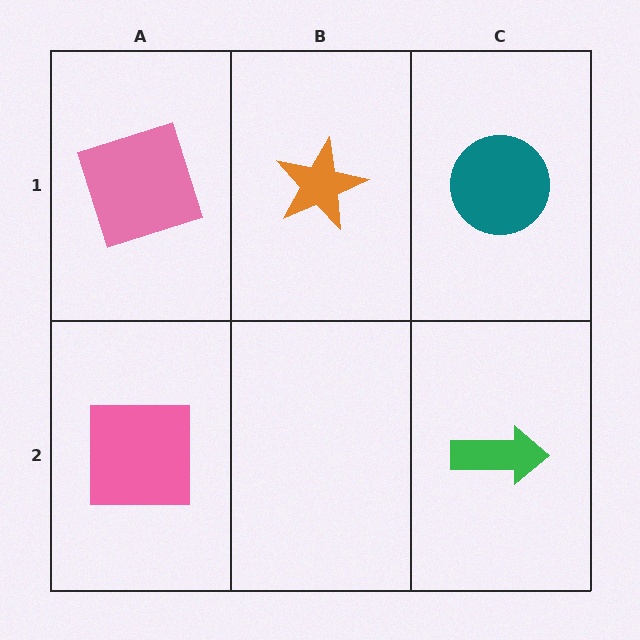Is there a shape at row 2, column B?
No, that cell is empty.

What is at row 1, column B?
An orange star.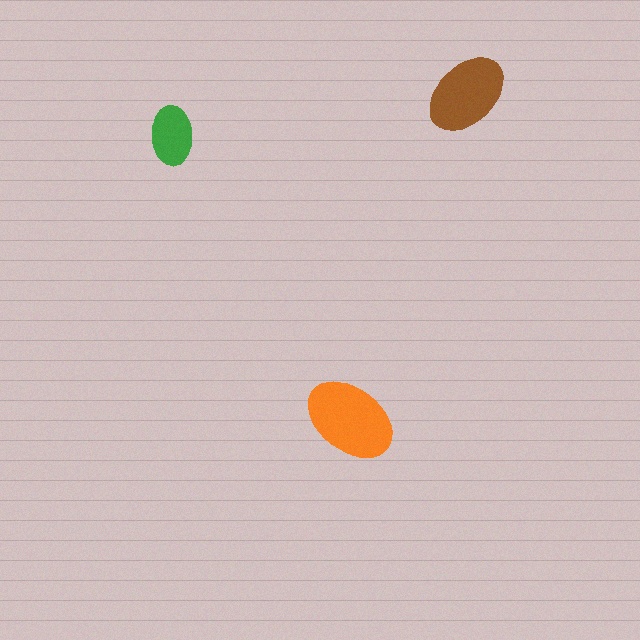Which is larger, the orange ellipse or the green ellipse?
The orange one.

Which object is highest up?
The brown ellipse is topmost.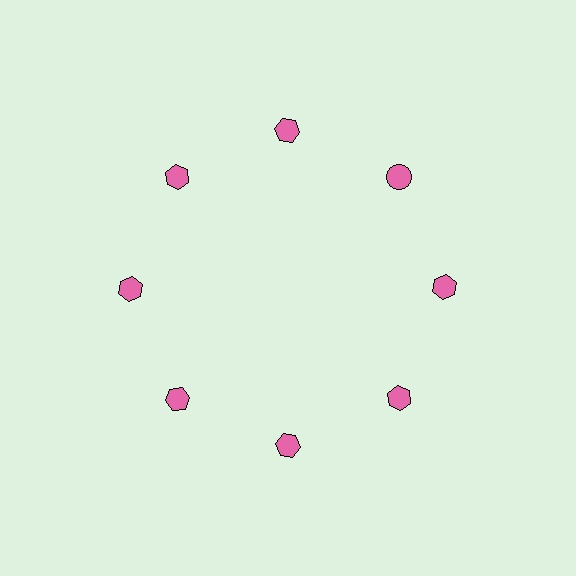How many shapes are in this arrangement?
There are 8 shapes arranged in a ring pattern.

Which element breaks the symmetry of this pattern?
The pink circle at roughly the 2 o'clock position breaks the symmetry. All other shapes are pink hexagons.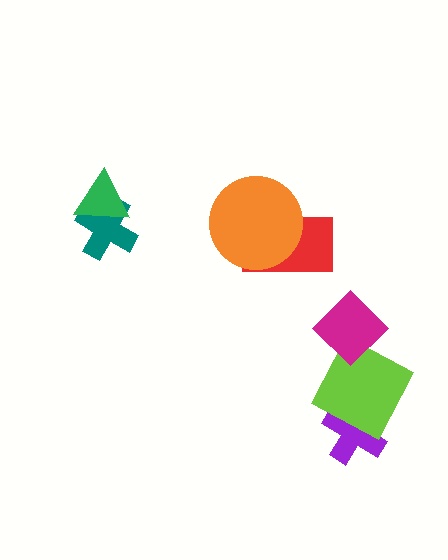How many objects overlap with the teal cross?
1 object overlaps with the teal cross.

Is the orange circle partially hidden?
No, no other shape covers it.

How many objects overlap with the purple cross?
1 object overlaps with the purple cross.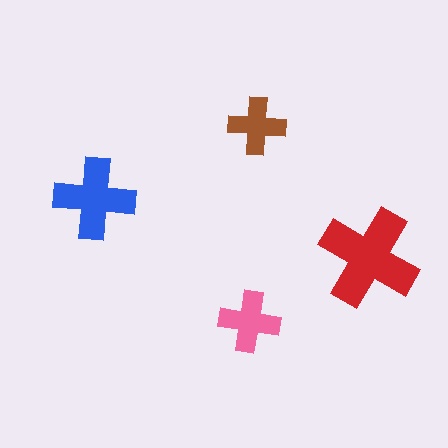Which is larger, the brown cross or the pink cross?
The pink one.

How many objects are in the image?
There are 4 objects in the image.